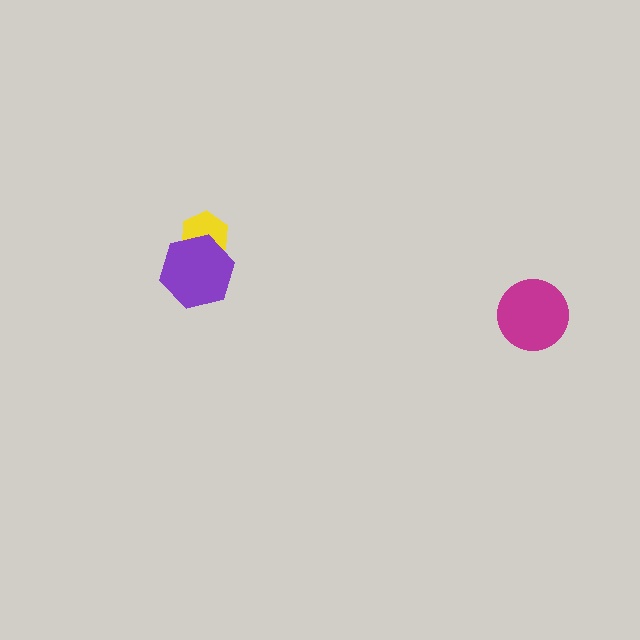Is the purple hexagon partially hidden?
No, no other shape covers it.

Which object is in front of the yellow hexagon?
The purple hexagon is in front of the yellow hexagon.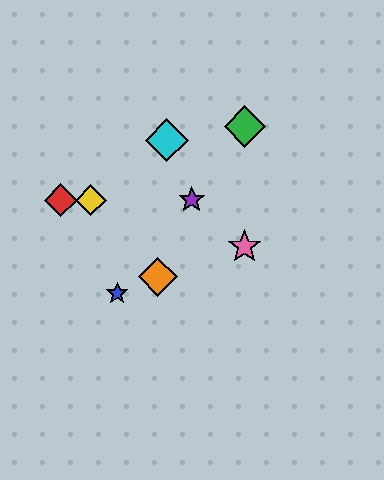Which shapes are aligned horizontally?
The red diamond, the yellow diamond, the purple star are aligned horizontally.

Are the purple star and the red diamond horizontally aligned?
Yes, both are at y≈200.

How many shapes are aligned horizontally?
3 shapes (the red diamond, the yellow diamond, the purple star) are aligned horizontally.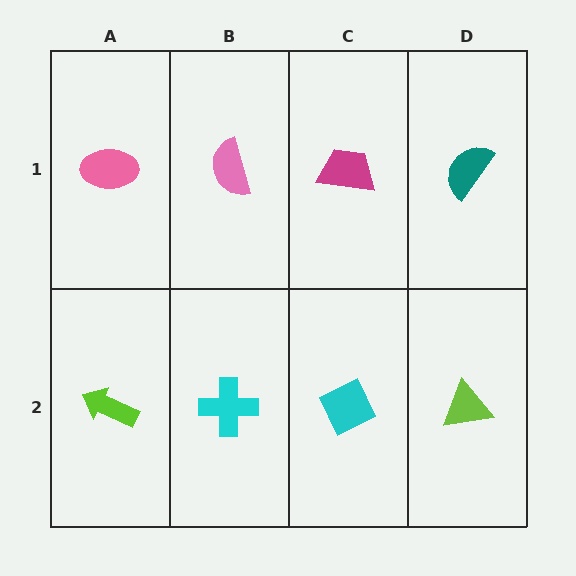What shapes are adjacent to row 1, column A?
A lime arrow (row 2, column A), a pink semicircle (row 1, column B).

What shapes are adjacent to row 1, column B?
A cyan cross (row 2, column B), a pink ellipse (row 1, column A), a magenta trapezoid (row 1, column C).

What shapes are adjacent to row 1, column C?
A cyan diamond (row 2, column C), a pink semicircle (row 1, column B), a teal semicircle (row 1, column D).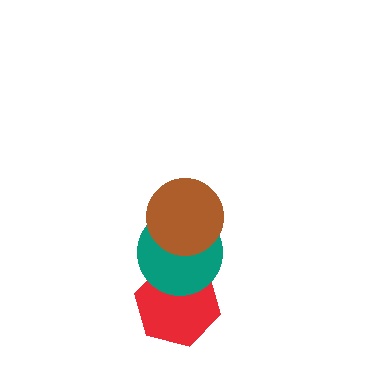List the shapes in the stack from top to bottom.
From top to bottom: the brown circle, the teal circle, the red hexagon.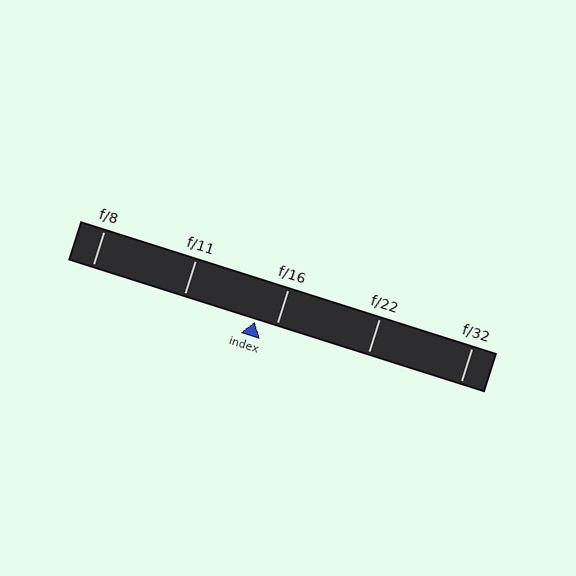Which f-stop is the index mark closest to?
The index mark is closest to f/16.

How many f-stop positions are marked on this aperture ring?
There are 5 f-stop positions marked.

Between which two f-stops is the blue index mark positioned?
The index mark is between f/11 and f/16.